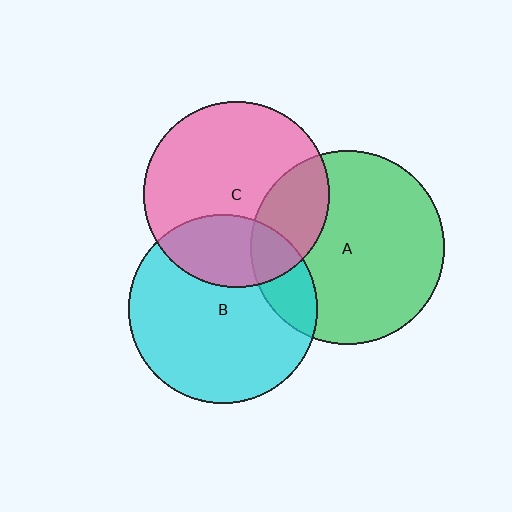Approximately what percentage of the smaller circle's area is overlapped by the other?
Approximately 25%.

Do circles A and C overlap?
Yes.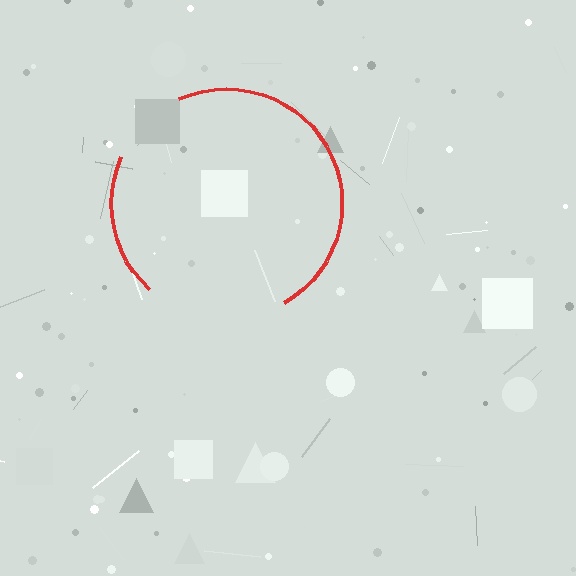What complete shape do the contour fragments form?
The contour fragments form a circle.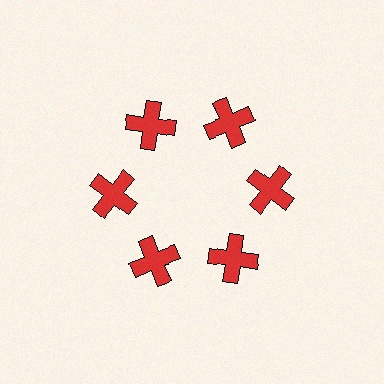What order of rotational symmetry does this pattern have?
This pattern has 6-fold rotational symmetry.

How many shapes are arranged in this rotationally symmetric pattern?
There are 6 shapes, arranged in 6 groups of 1.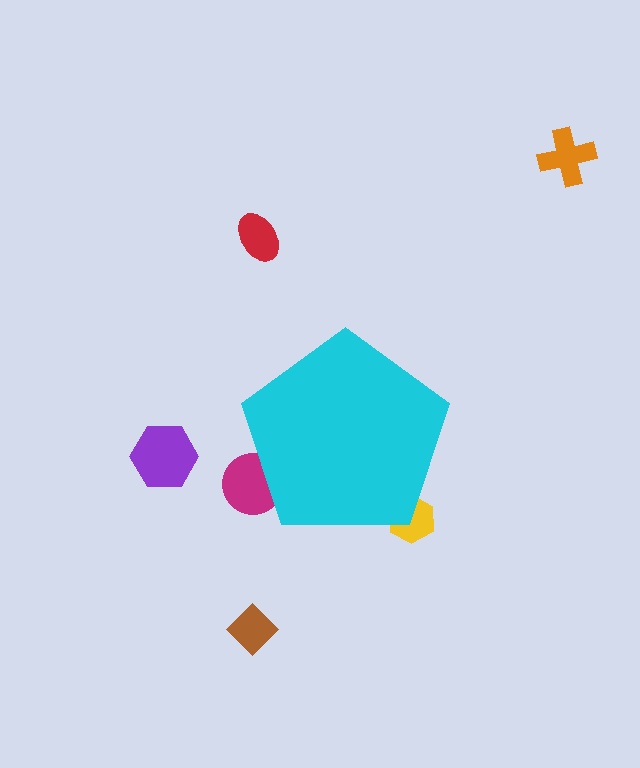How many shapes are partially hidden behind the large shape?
2 shapes are partially hidden.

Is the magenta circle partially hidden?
Yes, the magenta circle is partially hidden behind the cyan pentagon.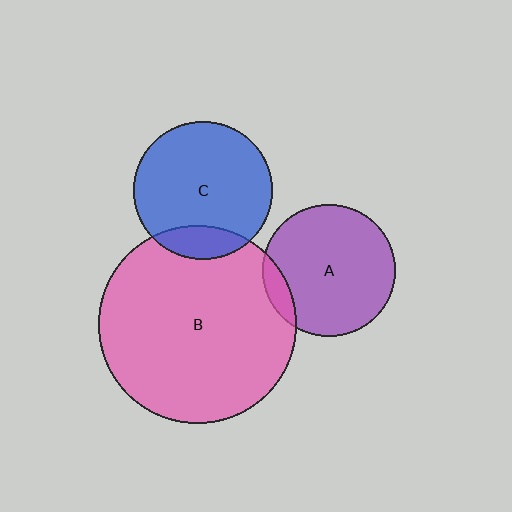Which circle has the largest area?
Circle B (pink).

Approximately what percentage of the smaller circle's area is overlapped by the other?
Approximately 15%.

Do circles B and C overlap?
Yes.